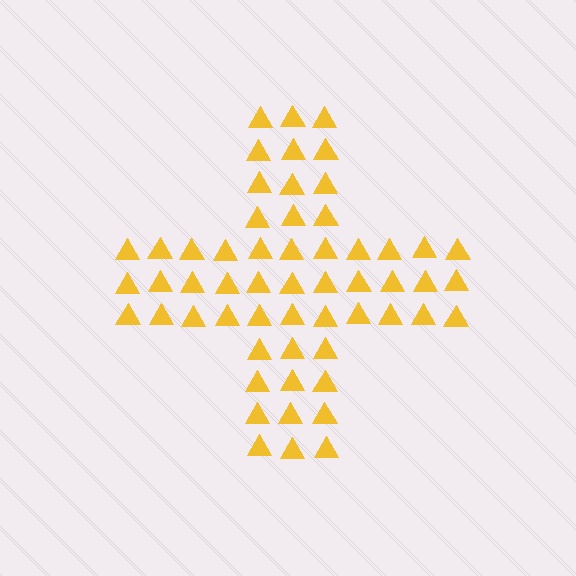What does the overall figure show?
The overall figure shows a cross.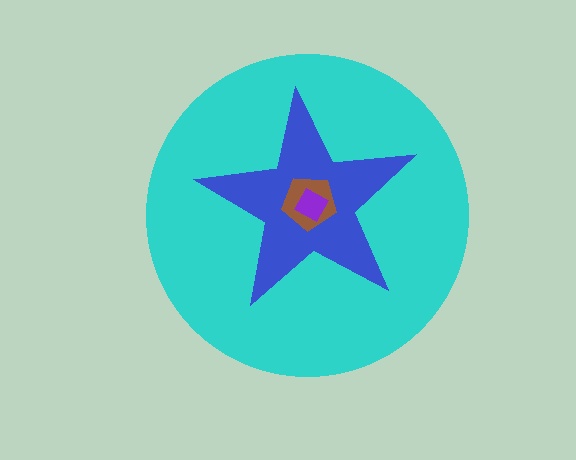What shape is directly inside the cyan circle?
The blue star.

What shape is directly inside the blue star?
The brown pentagon.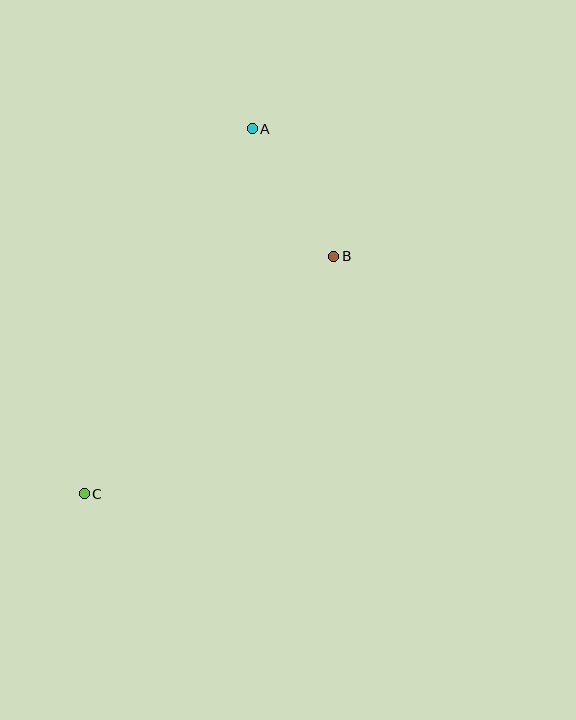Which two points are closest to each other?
Points A and B are closest to each other.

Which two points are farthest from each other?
Points A and C are farthest from each other.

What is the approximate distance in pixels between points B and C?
The distance between B and C is approximately 344 pixels.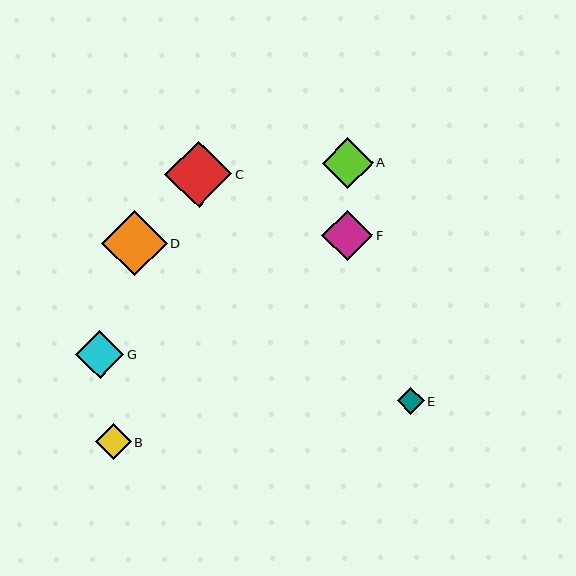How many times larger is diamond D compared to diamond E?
Diamond D is approximately 2.5 times the size of diamond E.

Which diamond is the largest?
Diamond C is the largest with a size of approximately 67 pixels.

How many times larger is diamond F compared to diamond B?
Diamond F is approximately 1.4 times the size of diamond B.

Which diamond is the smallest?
Diamond E is the smallest with a size of approximately 27 pixels.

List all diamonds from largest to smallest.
From largest to smallest: C, D, A, F, G, B, E.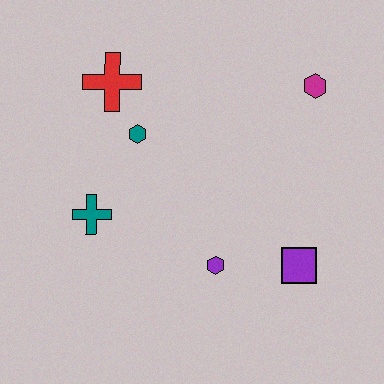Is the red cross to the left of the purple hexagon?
Yes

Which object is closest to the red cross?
The teal hexagon is closest to the red cross.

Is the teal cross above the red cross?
No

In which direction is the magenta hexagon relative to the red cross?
The magenta hexagon is to the right of the red cross.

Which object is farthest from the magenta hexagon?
The teal cross is farthest from the magenta hexagon.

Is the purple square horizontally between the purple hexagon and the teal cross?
No